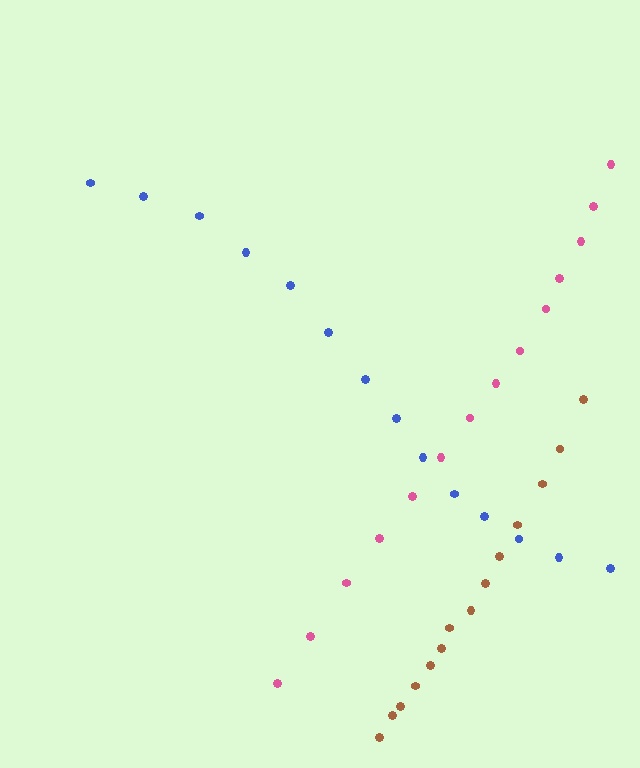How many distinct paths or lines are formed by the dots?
There are 3 distinct paths.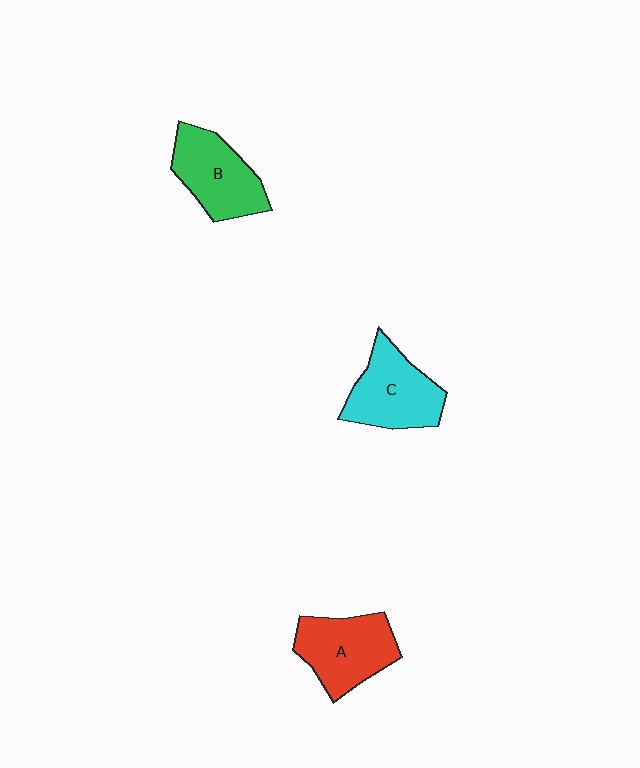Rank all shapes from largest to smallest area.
From largest to smallest: A (red), C (cyan), B (green).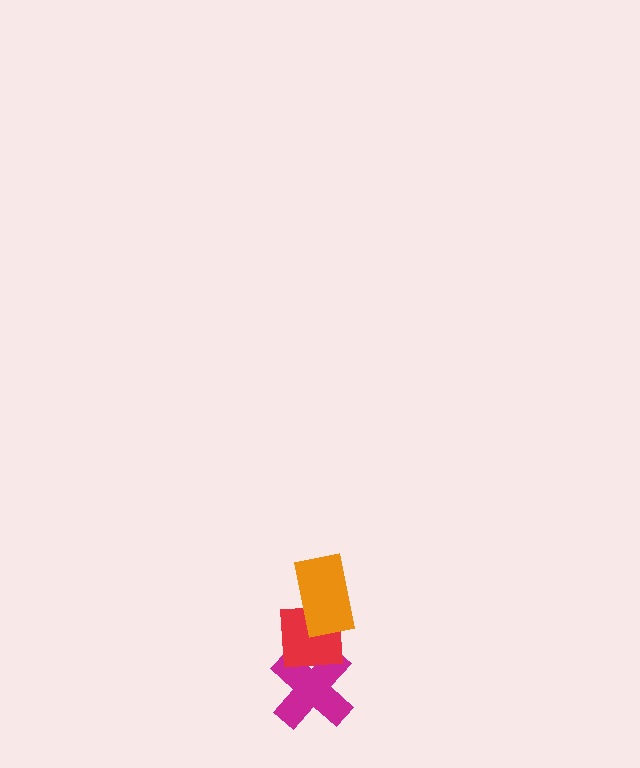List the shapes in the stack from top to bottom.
From top to bottom: the orange rectangle, the red square, the magenta cross.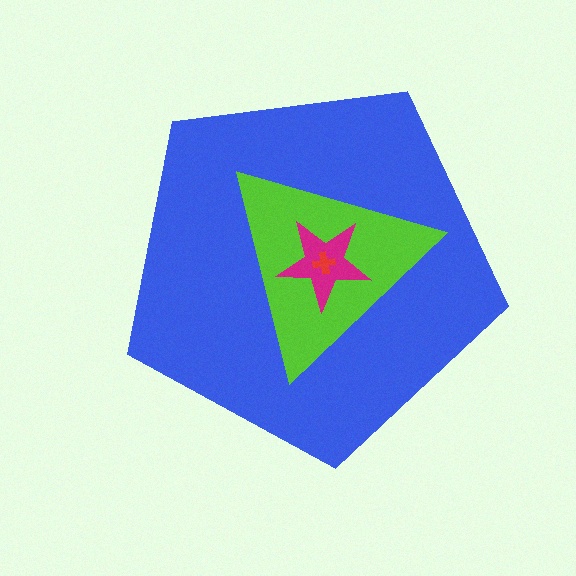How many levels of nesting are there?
4.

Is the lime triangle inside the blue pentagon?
Yes.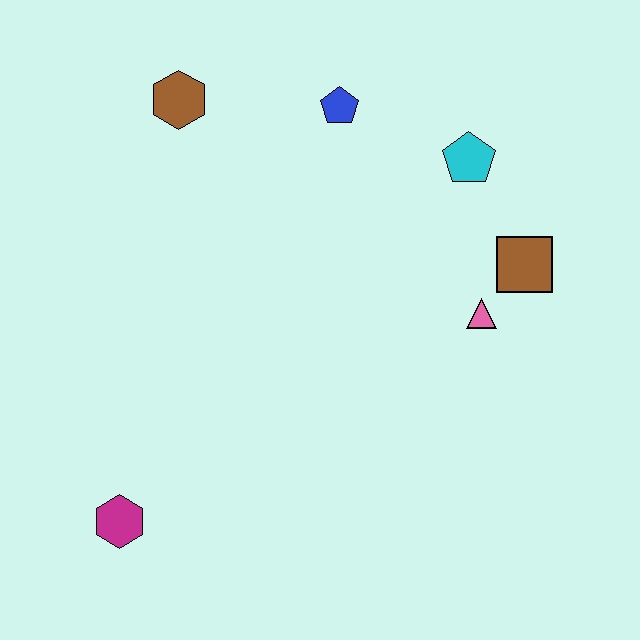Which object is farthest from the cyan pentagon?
The magenta hexagon is farthest from the cyan pentagon.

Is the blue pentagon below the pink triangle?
No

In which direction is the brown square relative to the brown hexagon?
The brown square is to the right of the brown hexagon.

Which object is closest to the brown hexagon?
The blue pentagon is closest to the brown hexagon.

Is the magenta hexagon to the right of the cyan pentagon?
No